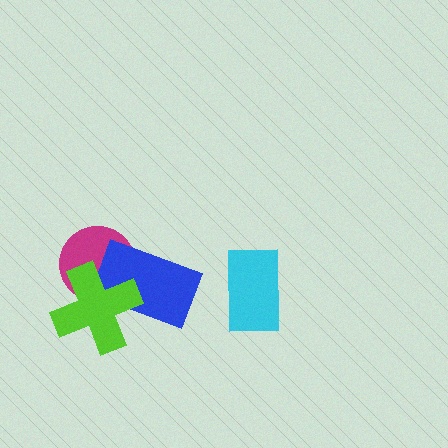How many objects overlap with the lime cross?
2 objects overlap with the lime cross.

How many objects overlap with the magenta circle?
2 objects overlap with the magenta circle.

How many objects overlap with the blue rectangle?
2 objects overlap with the blue rectangle.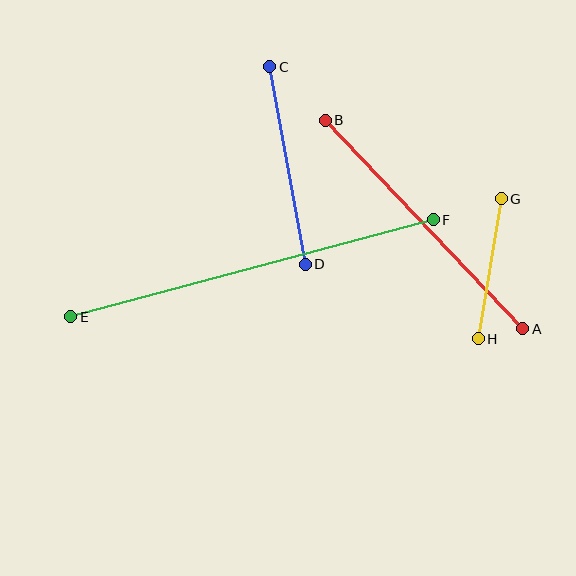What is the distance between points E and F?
The distance is approximately 375 pixels.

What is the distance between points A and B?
The distance is approximately 287 pixels.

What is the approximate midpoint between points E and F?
The midpoint is at approximately (252, 268) pixels.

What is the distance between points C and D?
The distance is approximately 201 pixels.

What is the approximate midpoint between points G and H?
The midpoint is at approximately (490, 269) pixels.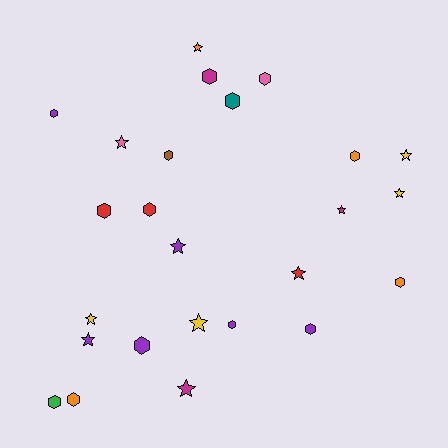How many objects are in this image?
There are 25 objects.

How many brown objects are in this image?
There is 1 brown object.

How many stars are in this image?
There are 11 stars.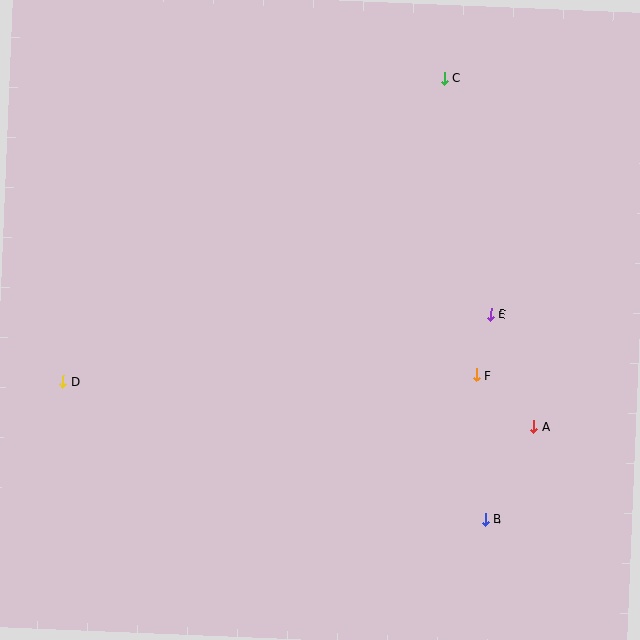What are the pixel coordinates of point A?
Point A is at (534, 427).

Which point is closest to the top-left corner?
Point D is closest to the top-left corner.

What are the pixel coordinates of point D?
Point D is at (63, 381).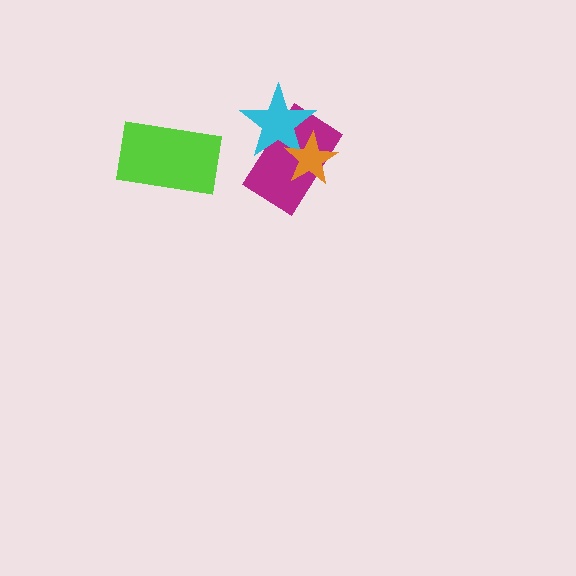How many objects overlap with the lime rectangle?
0 objects overlap with the lime rectangle.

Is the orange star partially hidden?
No, no other shape covers it.